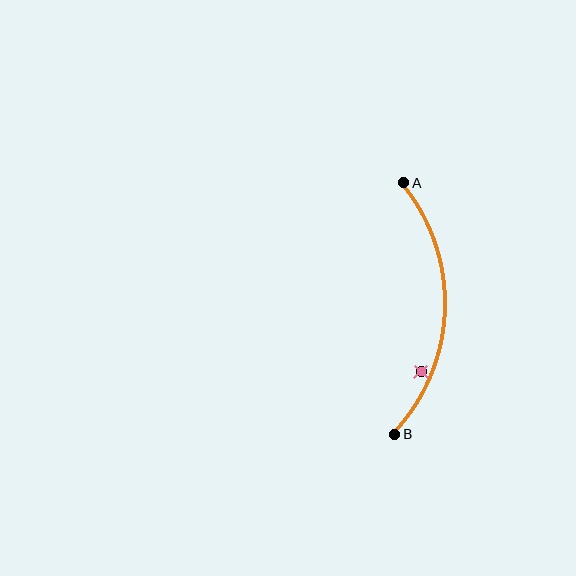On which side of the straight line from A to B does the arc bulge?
The arc bulges to the right of the straight line connecting A and B.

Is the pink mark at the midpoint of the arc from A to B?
No — the pink mark does not lie on the arc at all. It sits slightly inside the curve.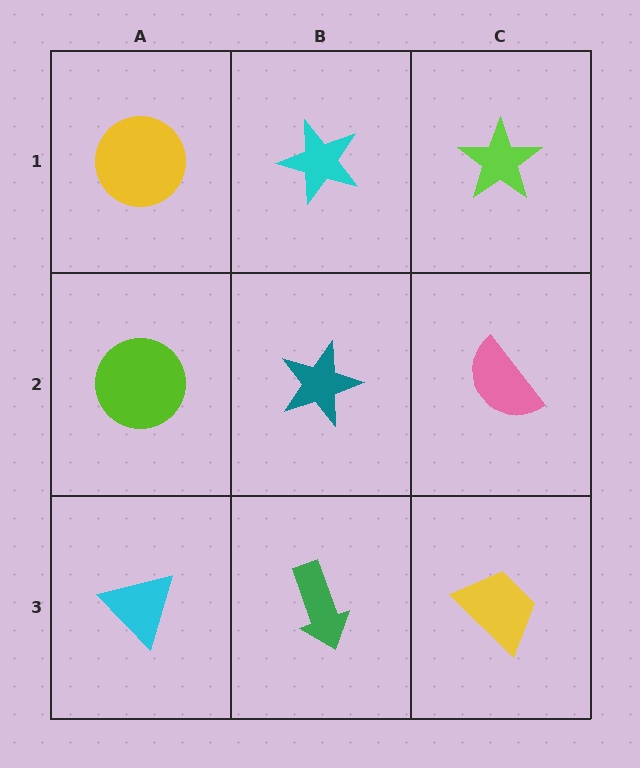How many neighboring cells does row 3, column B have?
3.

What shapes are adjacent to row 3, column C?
A pink semicircle (row 2, column C), a green arrow (row 3, column B).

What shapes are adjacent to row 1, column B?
A teal star (row 2, column B), a yellow circle (row 1, column A), a lime star (row 1, column C).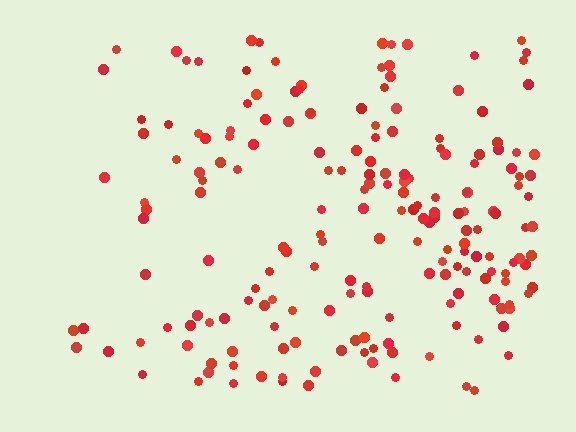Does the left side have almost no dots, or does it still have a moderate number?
Still a moderate number, just noticeably fewer than the right.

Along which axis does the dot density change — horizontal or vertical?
Horizontal.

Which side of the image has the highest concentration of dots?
The right.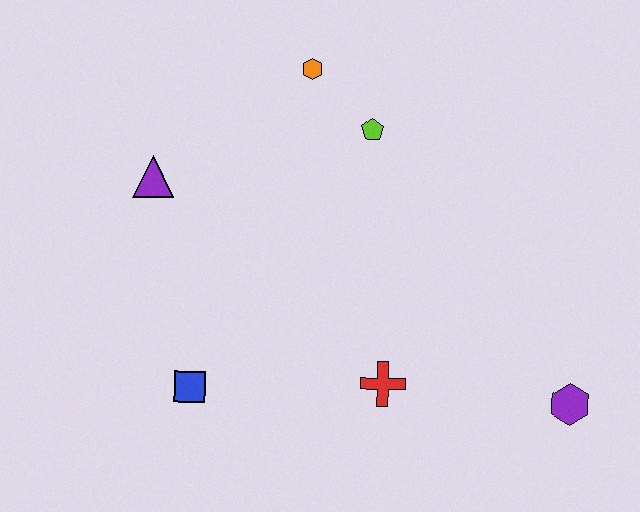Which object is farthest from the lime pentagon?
The purple hexagon is farthest from the lime pentagon.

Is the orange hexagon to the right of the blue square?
Yes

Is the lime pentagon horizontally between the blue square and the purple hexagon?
Yes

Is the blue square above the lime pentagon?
No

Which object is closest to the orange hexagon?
The lime pentagon is closest to the orange hexagon.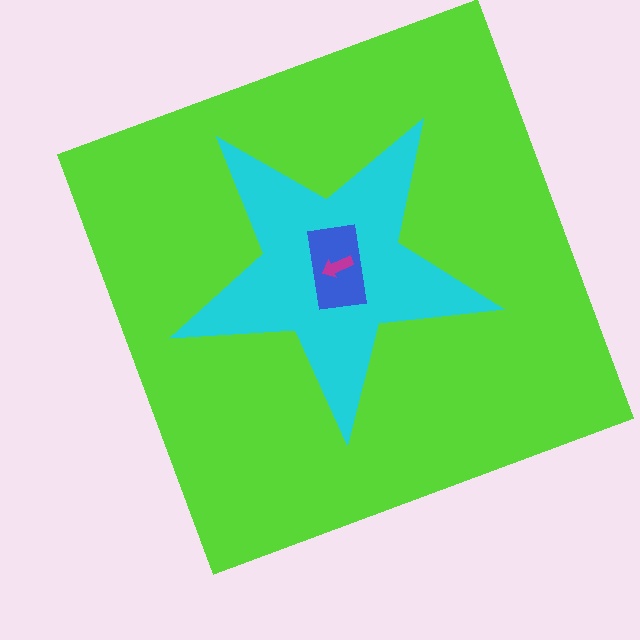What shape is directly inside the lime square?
The cyan star.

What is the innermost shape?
The magenta arrow.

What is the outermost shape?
The lime square.